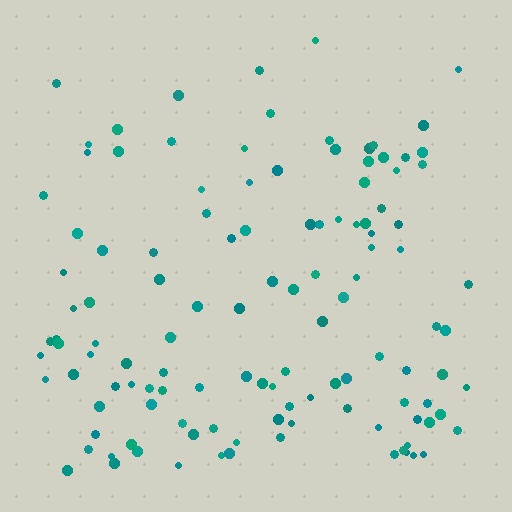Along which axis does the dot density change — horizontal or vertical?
Vertical.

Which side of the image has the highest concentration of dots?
The bottom.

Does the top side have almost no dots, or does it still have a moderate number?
Still a moderate number, just noticeably fewer than the bottom.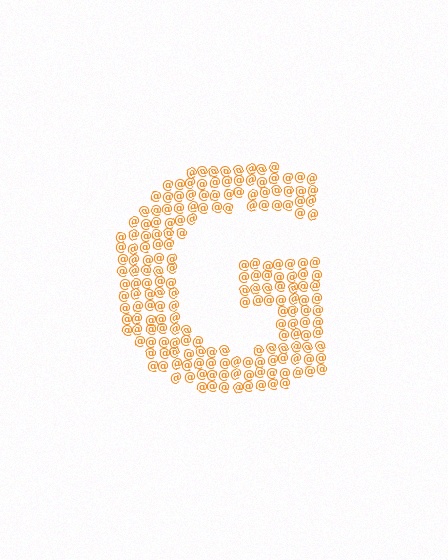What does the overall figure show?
The overall figure shows the letter G.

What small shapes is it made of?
It is made of small at signs.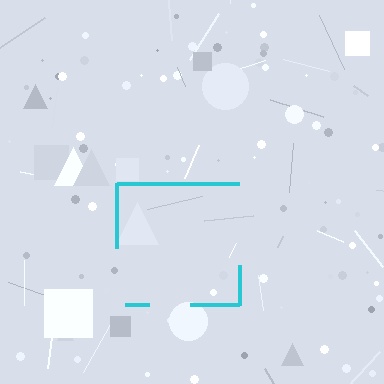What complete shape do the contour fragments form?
The contour fragments form a square.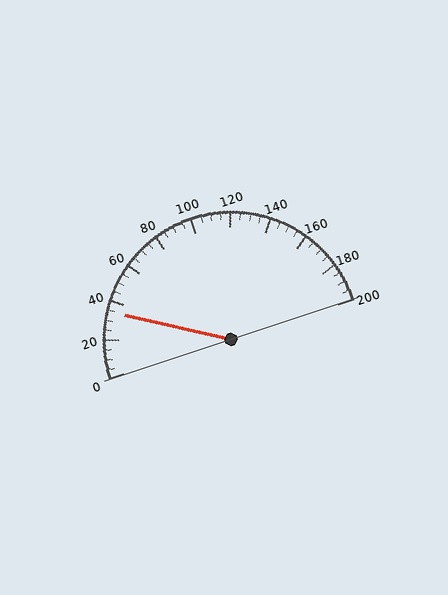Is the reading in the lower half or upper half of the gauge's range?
The reading is in the lower half of the range (0 to 200).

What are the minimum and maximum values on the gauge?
The gauge ranges from 0 to 200.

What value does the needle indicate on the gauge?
The needle indicates approximately 35.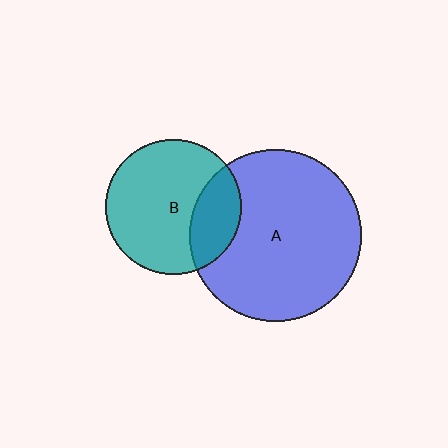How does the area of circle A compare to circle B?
Approximately 1.6 times.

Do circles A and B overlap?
Yes.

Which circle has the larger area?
Circle A (blue).